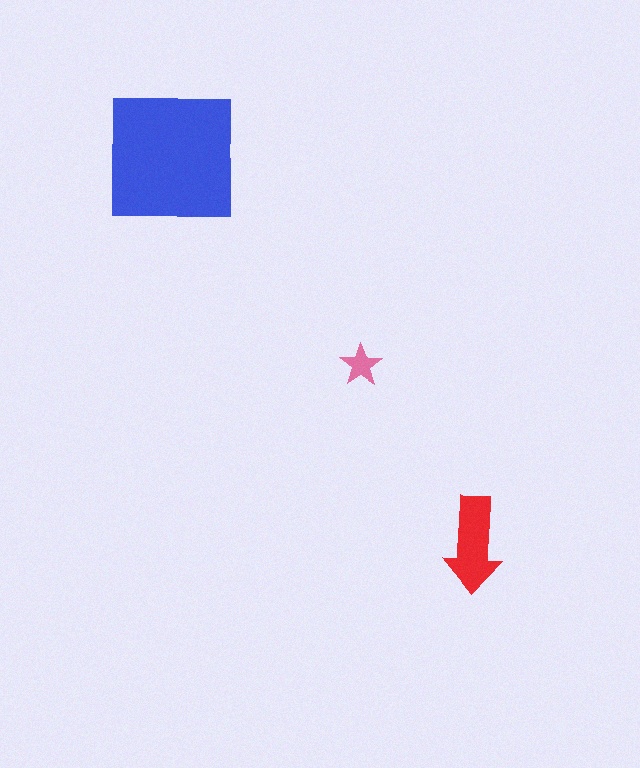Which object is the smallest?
The pink star.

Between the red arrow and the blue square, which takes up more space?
The blue square.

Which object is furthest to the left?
The blue square is leftmost.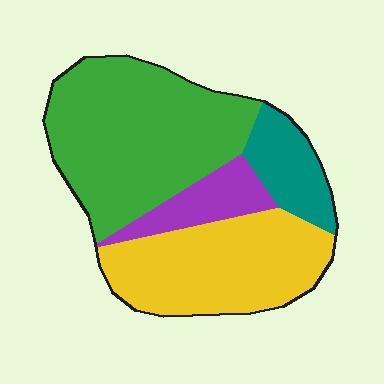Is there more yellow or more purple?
Yellow.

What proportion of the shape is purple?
Purple covers 11% of the shape.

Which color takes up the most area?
Green, at roughly 45%.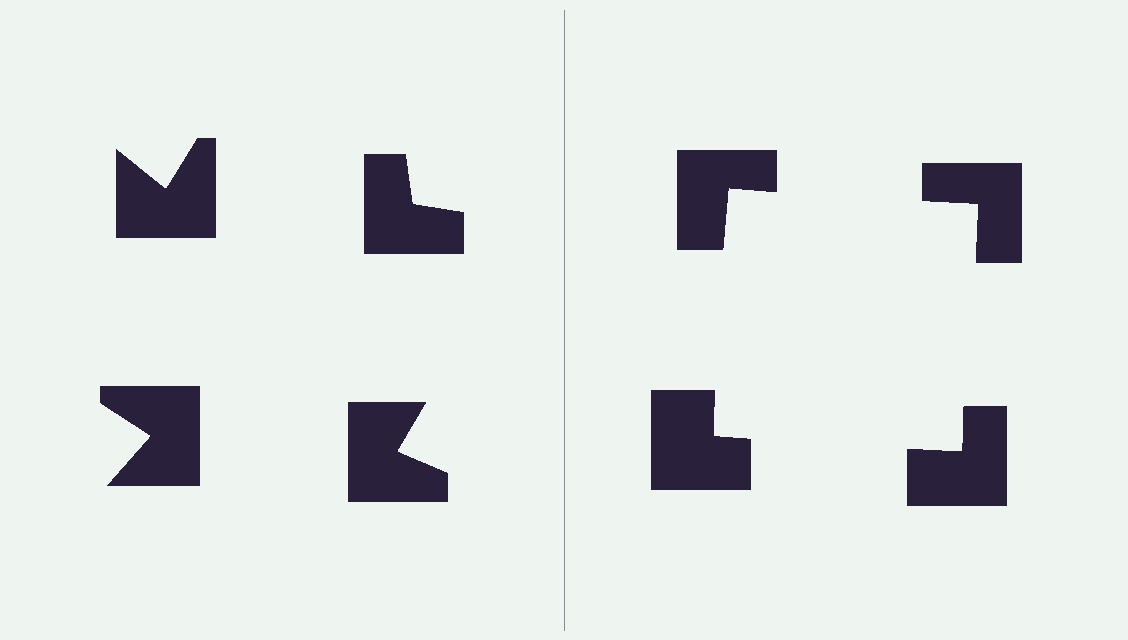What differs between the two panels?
The notched squares are positioned identically on both sides; only the wedge orientations differ. On the right they align to a square; on the left they are misaligned.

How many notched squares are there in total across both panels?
8 — 4 on each side.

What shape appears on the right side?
An illusory square.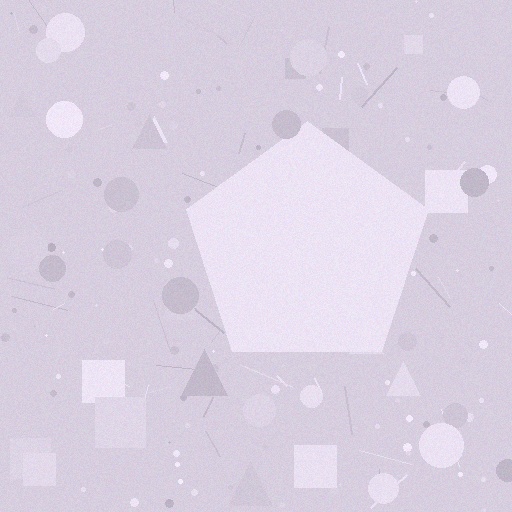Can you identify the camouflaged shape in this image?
The camouflaged shape is a pentagon.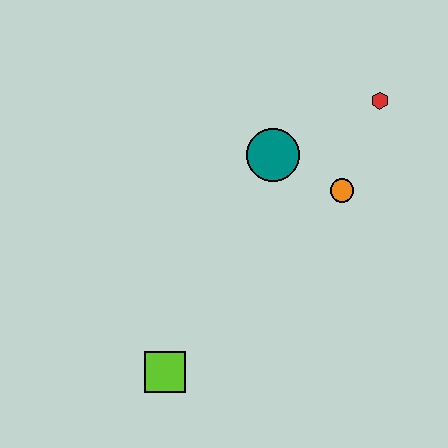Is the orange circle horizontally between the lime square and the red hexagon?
Yes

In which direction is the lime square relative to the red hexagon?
The lime square is below the red hexagon.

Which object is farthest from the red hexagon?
The lime square is farthest from the red hexagon.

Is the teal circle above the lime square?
Yes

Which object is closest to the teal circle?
The orange circle is closest to the teal circle.